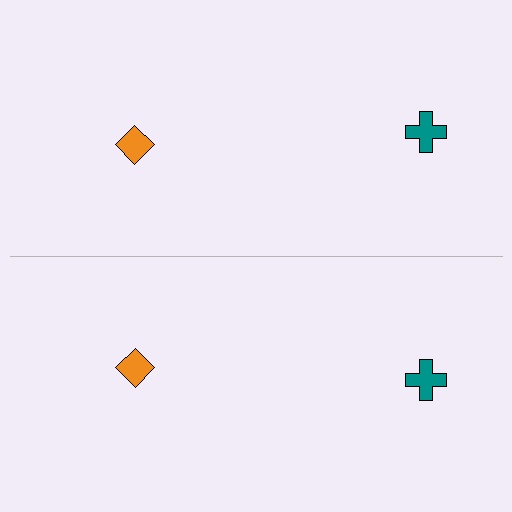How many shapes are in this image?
There are 4 shapes in this image.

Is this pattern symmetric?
Yes, this pattern has bilateral (reflection) symmetry.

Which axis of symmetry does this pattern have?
The pattern has a horizontal axis of symmetry running through the center of the image.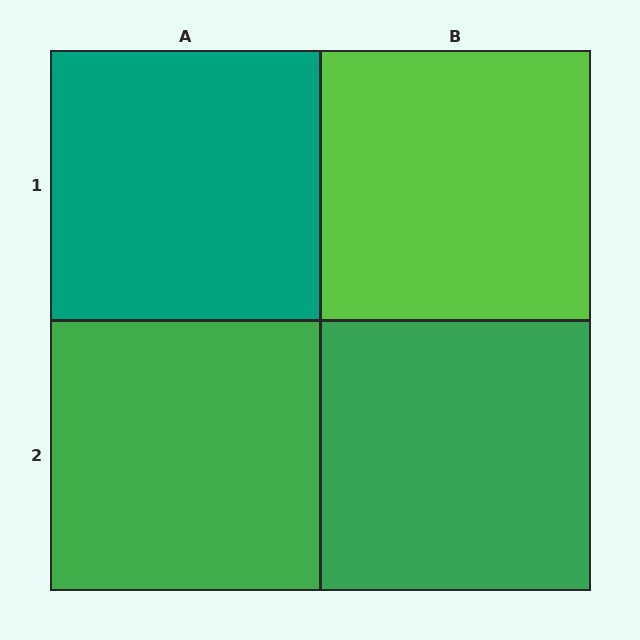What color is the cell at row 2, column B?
Green.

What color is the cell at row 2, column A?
Green.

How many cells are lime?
1 cell is lime.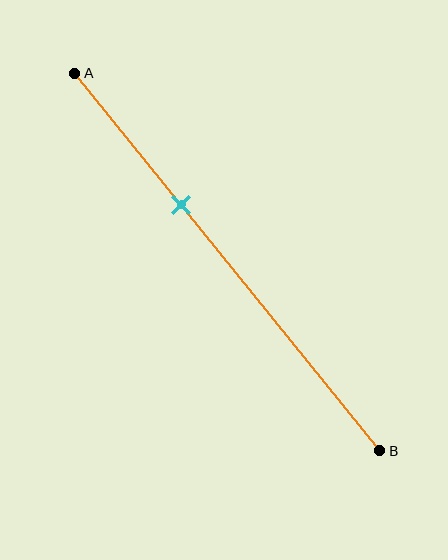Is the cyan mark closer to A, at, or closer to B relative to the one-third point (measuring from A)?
The cyan mark is approximately at the one-third point of segment AB.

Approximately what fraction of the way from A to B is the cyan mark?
The cyan mark is approximately 35% of the way from A to B.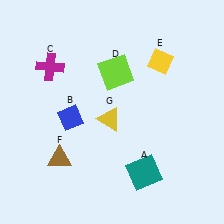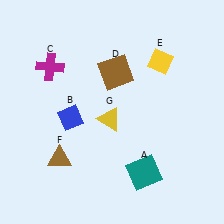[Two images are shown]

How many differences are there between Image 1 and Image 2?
There is 1 difference between the two images.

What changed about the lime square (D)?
In Image 1, D is lime. In Image 2, it changed to brown.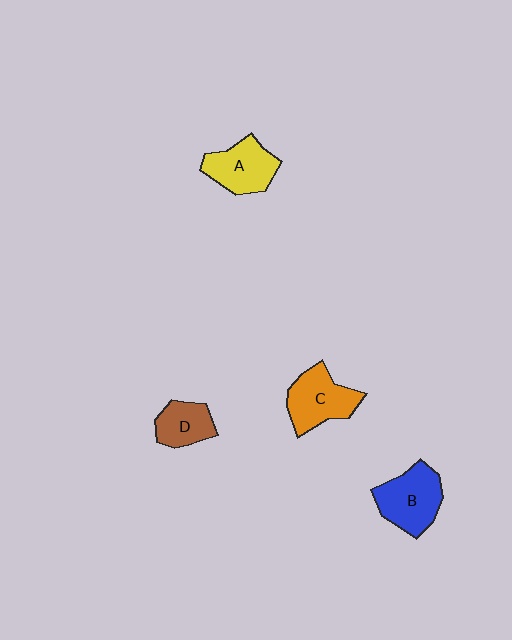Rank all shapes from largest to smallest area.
From largest to smallest: B (blue), C (orange), A (yellow), D (brown).